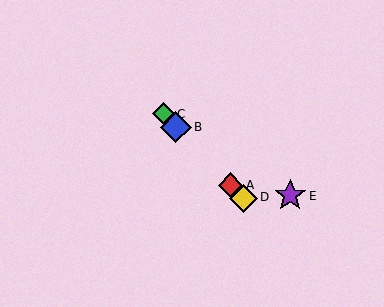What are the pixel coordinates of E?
Object E is at (290, 196).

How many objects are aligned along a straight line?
4 objects (A, B, C, D) are aligned along a straight line.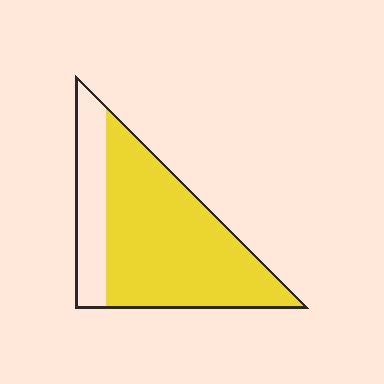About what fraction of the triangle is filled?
About three quarters (3/4).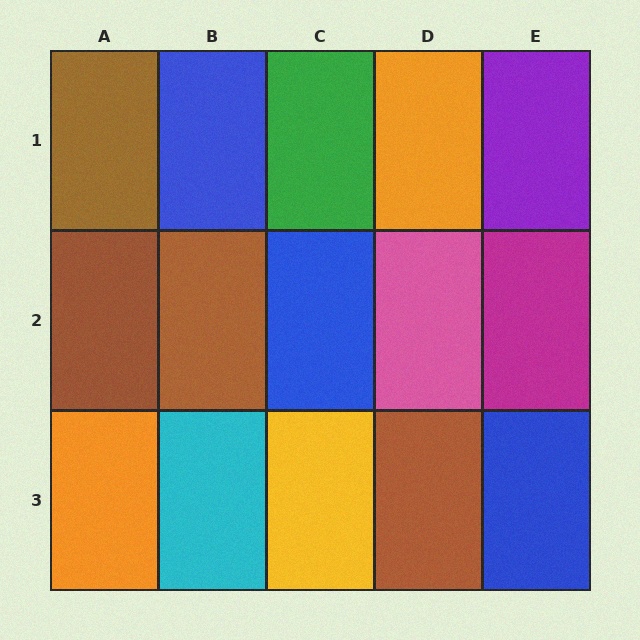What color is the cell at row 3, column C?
Yellow.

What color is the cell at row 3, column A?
Orange.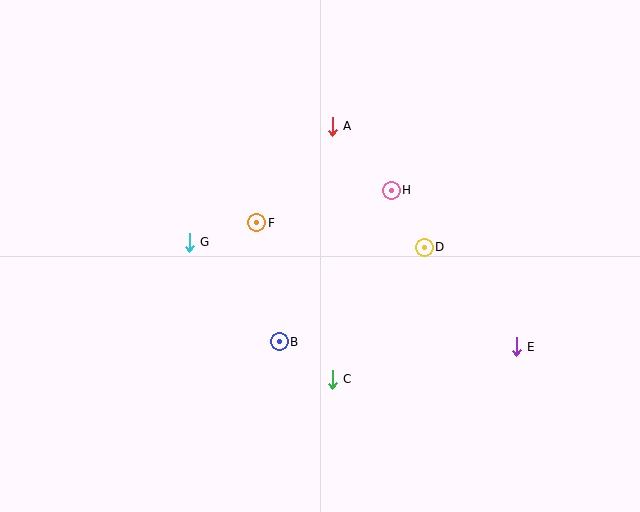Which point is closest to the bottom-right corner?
Point E is closest to the bottom-right corner.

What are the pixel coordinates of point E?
Point E is at (516, 347).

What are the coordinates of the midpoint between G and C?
The midpoint between G and C is at (261, 311).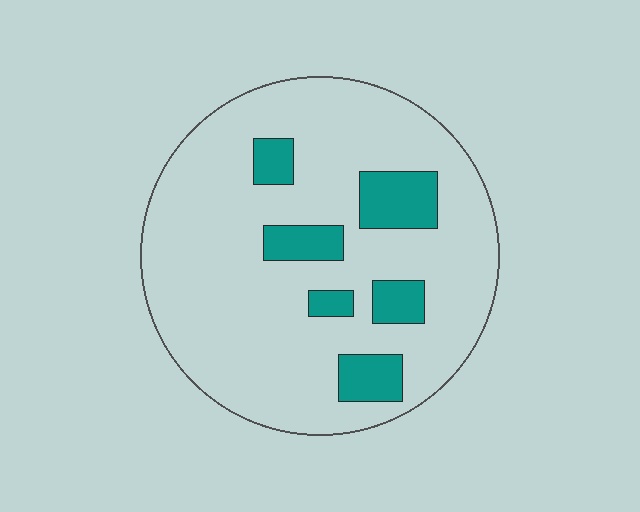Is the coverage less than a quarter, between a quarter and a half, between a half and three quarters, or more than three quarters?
Less than a quarter.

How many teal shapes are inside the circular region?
6.